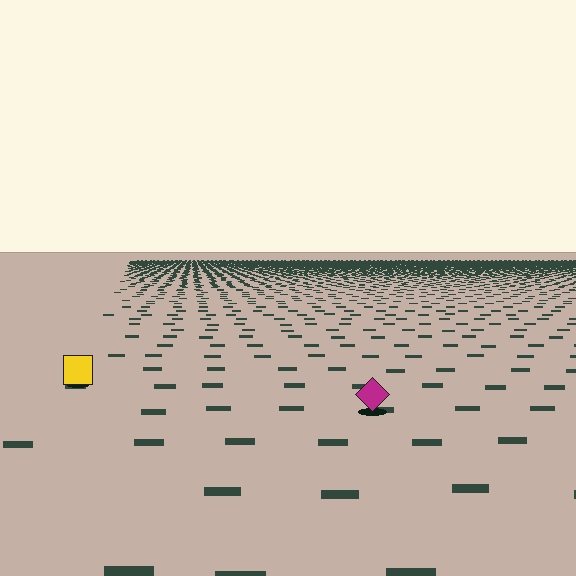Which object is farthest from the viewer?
The yellow square is farthest from the viewer. It appears smaller and the ground texture around it is denser.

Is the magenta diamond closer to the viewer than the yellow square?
Yes. The magenta diamond is closer — you can tell from the texture gradient: the ground texture is coarser near it.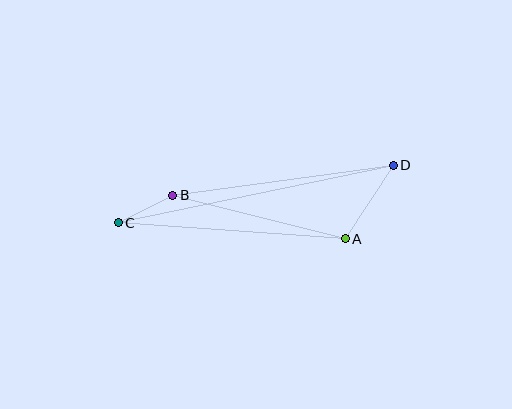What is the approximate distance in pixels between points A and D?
The distance between A and D is approximately 88 pixels.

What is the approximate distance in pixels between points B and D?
The distance between B and D is approximately 223 pixels.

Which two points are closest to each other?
Points B and C are closest to each other.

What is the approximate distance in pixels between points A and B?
The distance between A and B is approximately 178 pixels.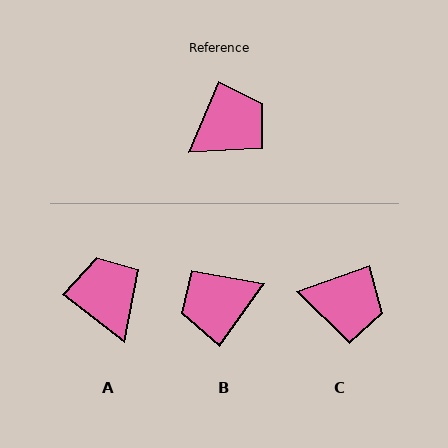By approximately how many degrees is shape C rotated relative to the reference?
Approximately 48 degrees clockwise.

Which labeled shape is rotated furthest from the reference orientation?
B, about 167 degrees away.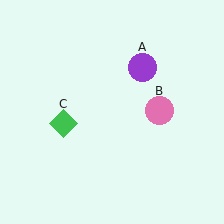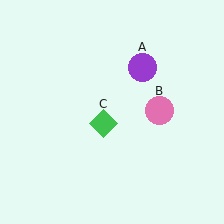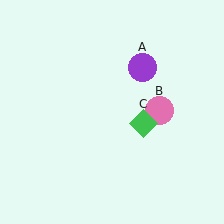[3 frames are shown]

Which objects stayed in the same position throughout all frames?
Purple circle (object A) and pink circle (object B) remained stationary.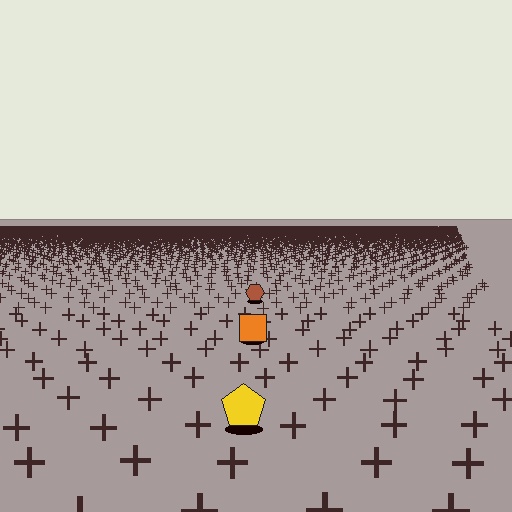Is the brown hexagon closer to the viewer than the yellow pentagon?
No. The yellow pentagon is closer — you can tell from the texture gradient: the ground texture is coarser near it.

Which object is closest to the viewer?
The yellow pentagon is closest. The texture marks near it are larger and more spread out.